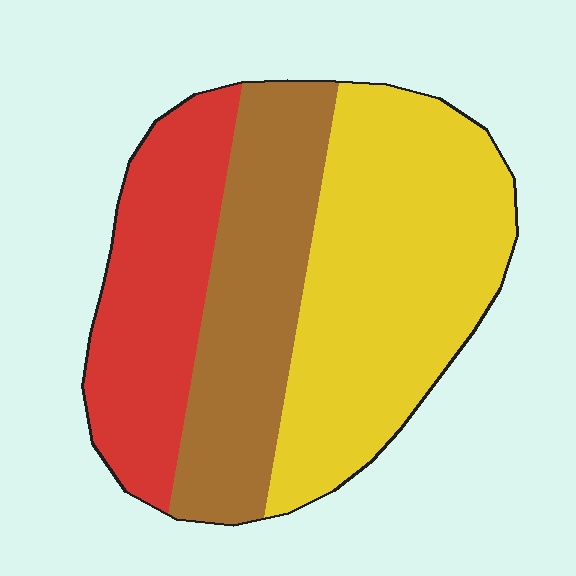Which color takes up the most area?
Yellow, at roughly 45%.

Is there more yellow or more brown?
Yellow.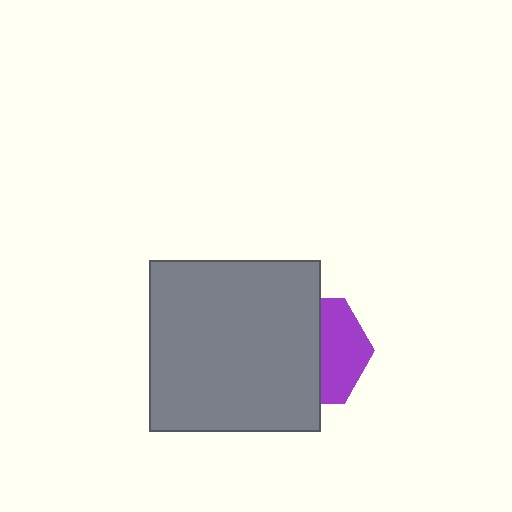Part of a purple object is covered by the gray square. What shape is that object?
It is a hexagon.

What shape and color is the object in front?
The object in front is a gray square.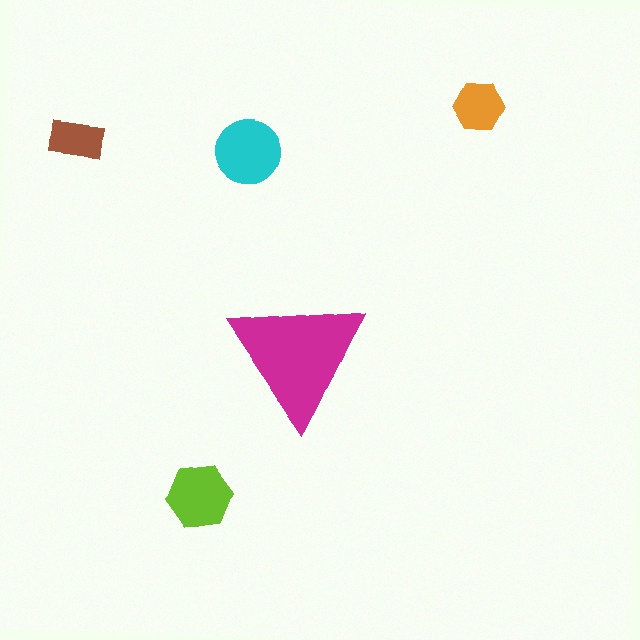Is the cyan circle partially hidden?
No, the cyan circle is fully visible.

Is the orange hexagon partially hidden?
No, the orange hexagon is fully visible.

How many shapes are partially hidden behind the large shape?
0 shapes are partially hidden.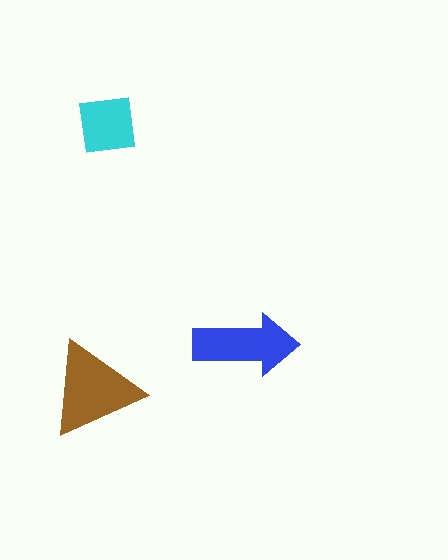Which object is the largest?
The brown triangle.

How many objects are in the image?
There are 3 objects in the image.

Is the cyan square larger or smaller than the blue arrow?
Smaller.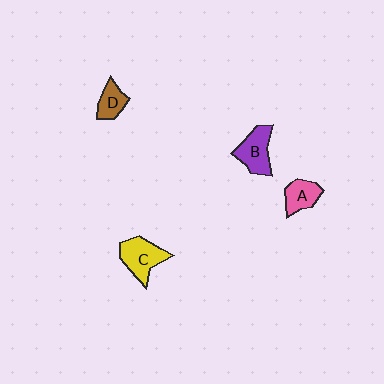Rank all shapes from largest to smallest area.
From largest to smallest: C (yellow), B (purple), A (pink), D (brown).